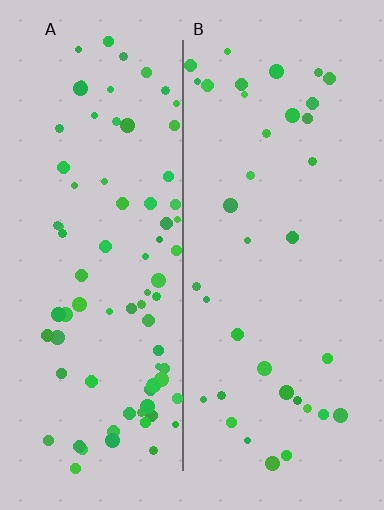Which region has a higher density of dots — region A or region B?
A (the left).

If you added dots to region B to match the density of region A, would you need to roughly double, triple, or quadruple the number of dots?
Approximately double.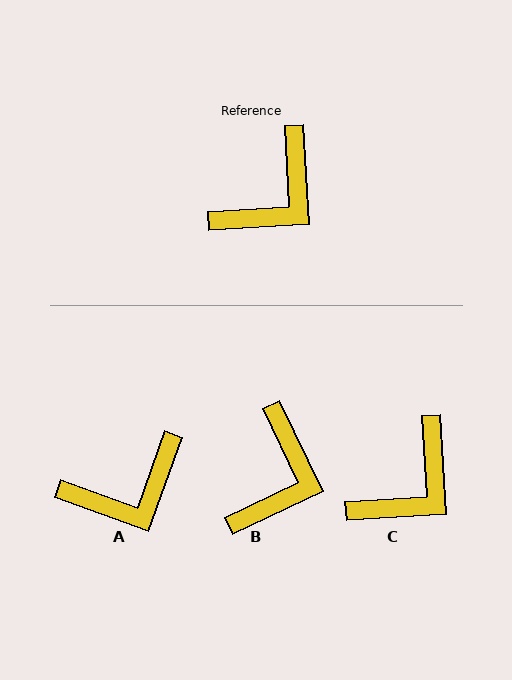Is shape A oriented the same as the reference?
No, it is off by about 23 degrees.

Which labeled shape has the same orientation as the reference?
C.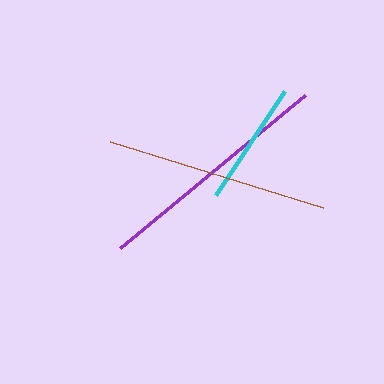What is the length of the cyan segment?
The cyan segment is approximately 125 pixels long.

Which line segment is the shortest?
The cyan line is the shortest at approximately 125 pixels.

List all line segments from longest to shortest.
From longest to shortest: purple, brown, cyan.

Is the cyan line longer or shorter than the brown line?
The brown line is longer than the cyan line.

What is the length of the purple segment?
The purple segment is approximately 240 pixels long.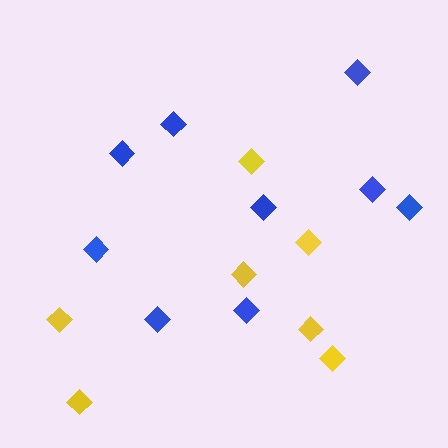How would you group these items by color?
There are 2 groups: one group of blue diamonds (9) and one group of yellow diamonds (7).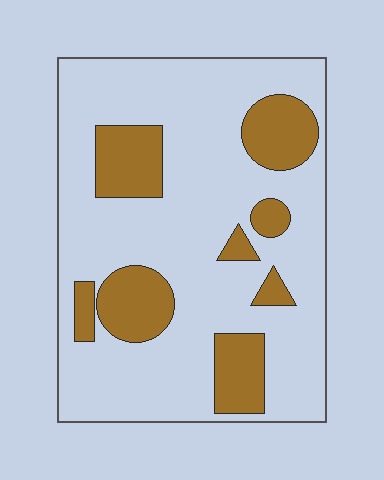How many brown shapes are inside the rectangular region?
8.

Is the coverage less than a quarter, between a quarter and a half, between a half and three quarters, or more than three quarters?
Less than a quarter.